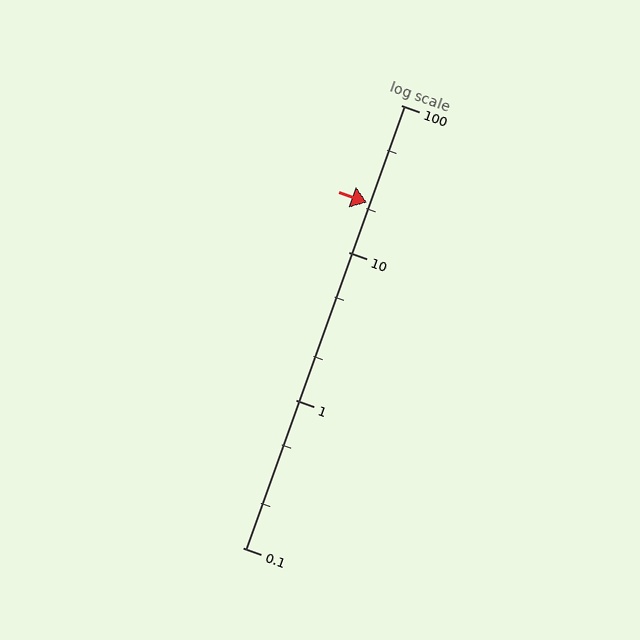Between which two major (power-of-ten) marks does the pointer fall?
The pointer is between 10 and 100.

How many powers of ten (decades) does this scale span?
The scale spans 3 decades, from 0.1 to 100.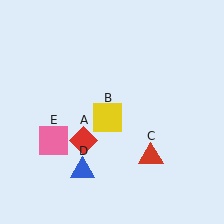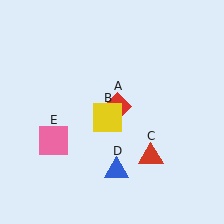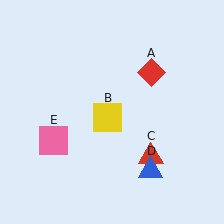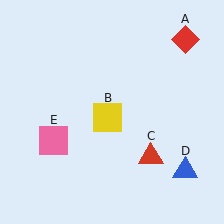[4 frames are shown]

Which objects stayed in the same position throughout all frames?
Yellow square (object B) and red triangle (object C) and pink square (object E) remained stationary.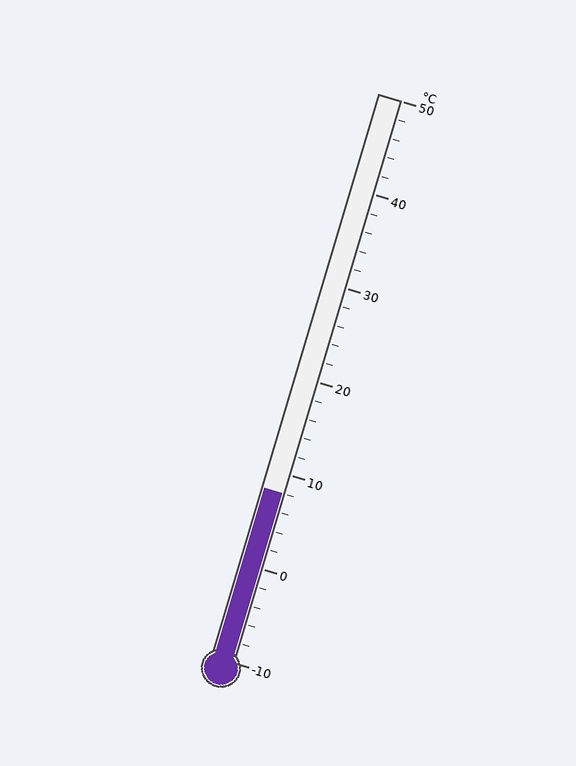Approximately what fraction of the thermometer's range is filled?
The thermometer is filled to approximately 30% of its range.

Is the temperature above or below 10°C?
The temperature is below 10°C.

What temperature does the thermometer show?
The thermometer shows approximately 8°C.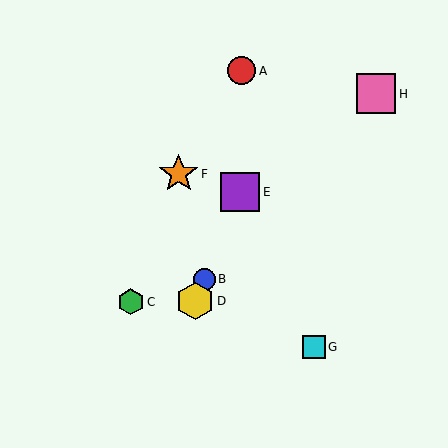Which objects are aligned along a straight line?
Objects B, D, E are aligned along a straight line.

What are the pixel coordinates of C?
Object C is at (131, 302).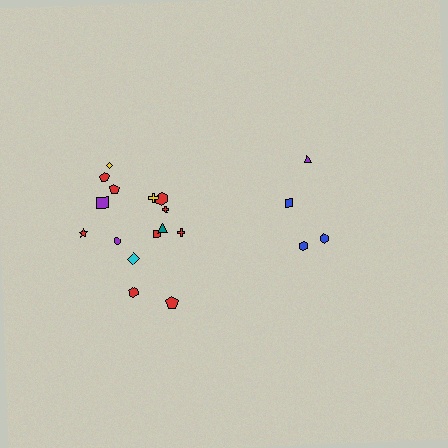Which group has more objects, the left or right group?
The left group.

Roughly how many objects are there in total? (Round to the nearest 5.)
Roughly 20 objects in total.